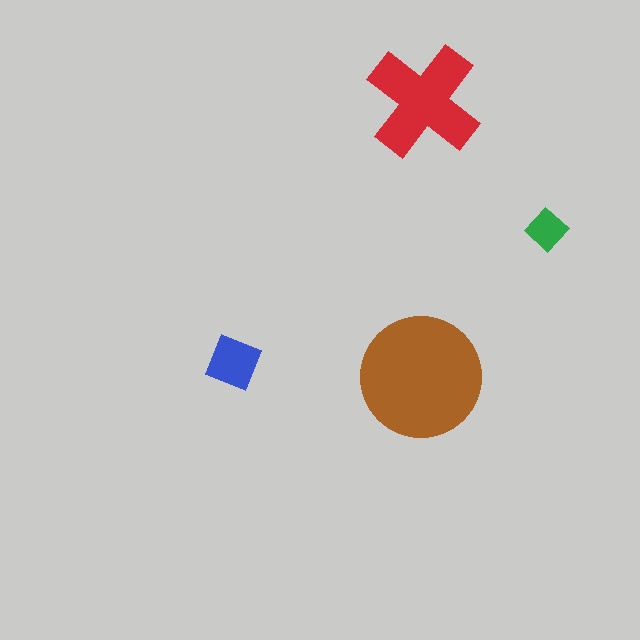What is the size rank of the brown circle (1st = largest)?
1st.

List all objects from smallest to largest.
The green diamond, the blue diamond, the red cross, the brown circle.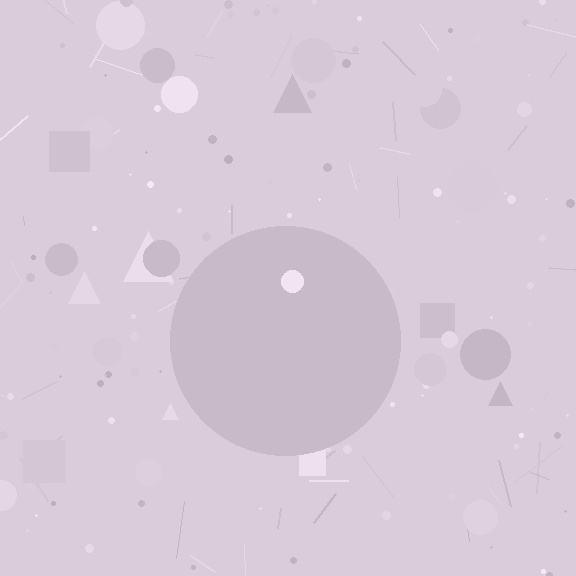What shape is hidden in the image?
A circle is hidden in the image.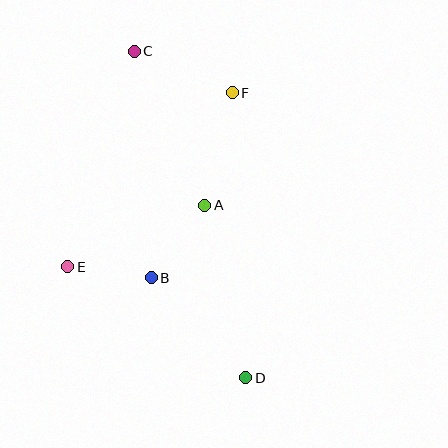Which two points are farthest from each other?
Points C and D are farthest from each other.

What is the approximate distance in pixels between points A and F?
The distance between A and F is approximately 116 pixels.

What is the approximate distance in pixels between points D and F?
The distance between D and F is approximately 285 pixels.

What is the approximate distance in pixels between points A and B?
The distance between A and B is approximately 90 pixels.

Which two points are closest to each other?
Points B and E are closest to each other.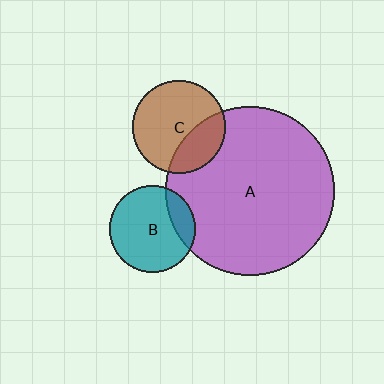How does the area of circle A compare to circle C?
Approximately 3.3 times.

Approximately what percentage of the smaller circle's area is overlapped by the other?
Approximately 30%.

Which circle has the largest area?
Circle A (purple).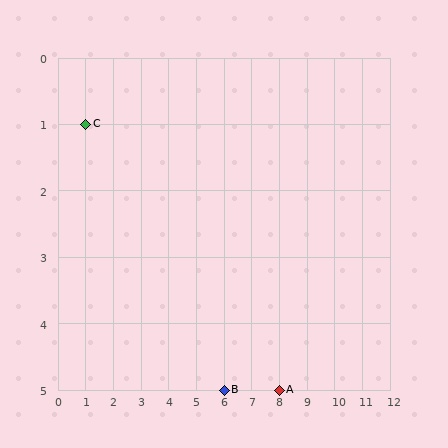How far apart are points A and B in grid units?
Points A and B are 2 columns apart.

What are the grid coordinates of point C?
Point C is at grid coordinates (1, 1).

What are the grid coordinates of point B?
Point B is at grid coordinates (6, 5).